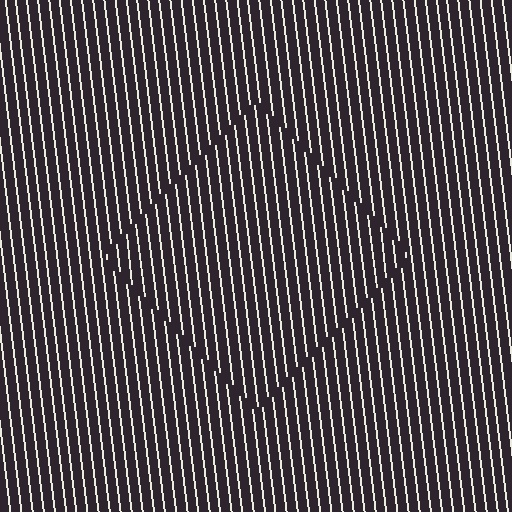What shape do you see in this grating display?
An illusory square. The interior of the shape contains the same grating, shifted by half a period — the contour is defined by the phase discontinuity where line-ends from the inner and outer gratings abut.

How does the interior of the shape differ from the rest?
The interior of the shape contains the same grating, shifted by half a period — the contour is defined by the phase discontinuity where line-ends from the inner and outer gratings abut.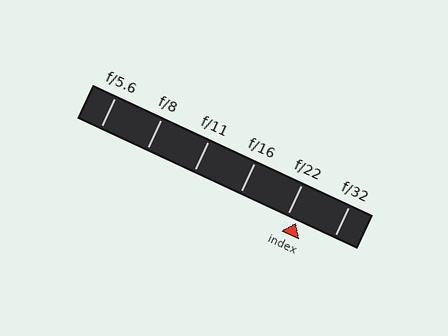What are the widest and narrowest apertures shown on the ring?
The widest aperture shown is f/5.6 and the narrowest is f/32.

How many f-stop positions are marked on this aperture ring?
There are 6 f-stop positions marked.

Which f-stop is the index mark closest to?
The index mark is closest to f/22.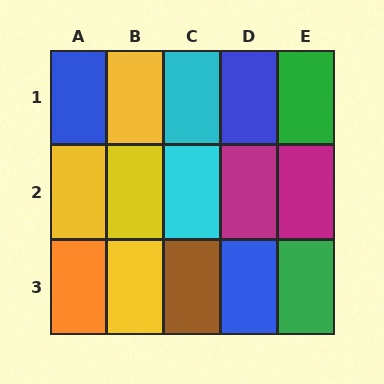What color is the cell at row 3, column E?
Green.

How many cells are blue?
3 cells are blue.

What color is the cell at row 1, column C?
Cyan.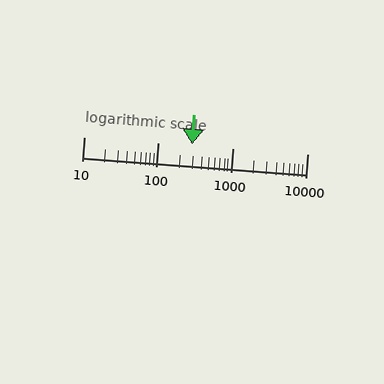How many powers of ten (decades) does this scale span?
The scale spans 3 decades, from 10 to 10000.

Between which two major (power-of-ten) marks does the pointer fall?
The pointer is between 100 and 1000.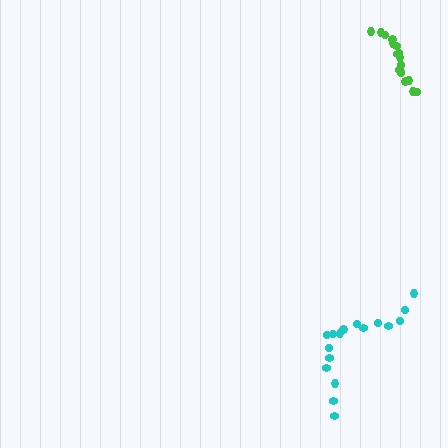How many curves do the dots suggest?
There are 2 distinct paths.